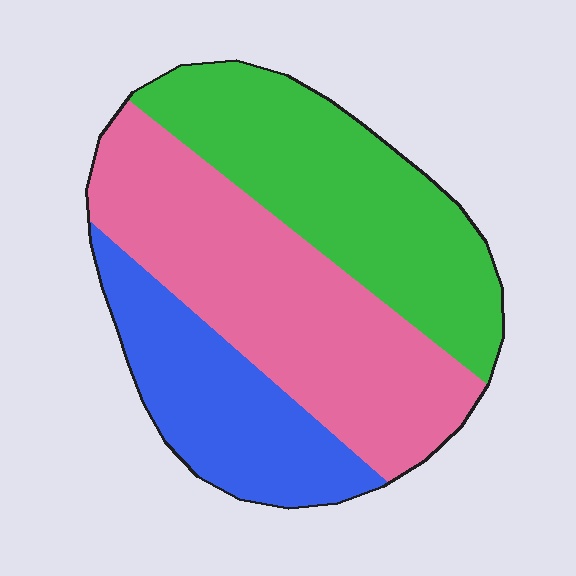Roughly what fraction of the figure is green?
Green covers around 35% of the figure.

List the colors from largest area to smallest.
From largest to smallest: pink, green, blue.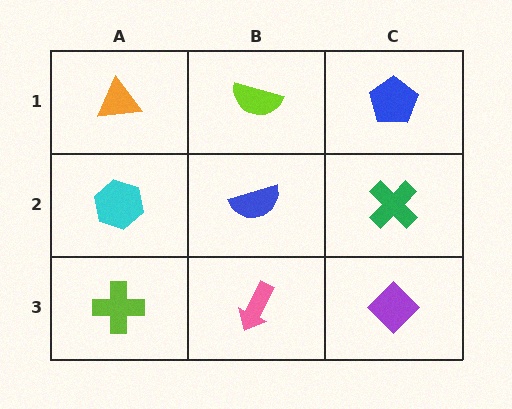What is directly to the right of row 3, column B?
A purple diamond.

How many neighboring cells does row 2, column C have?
3.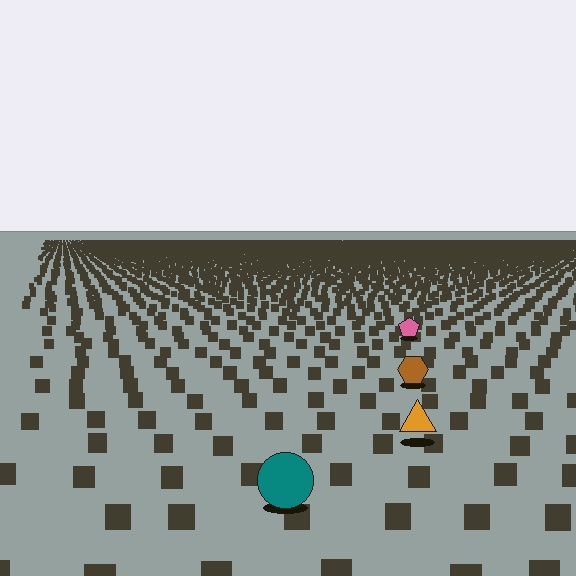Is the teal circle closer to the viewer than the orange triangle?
Yes. The teal circle is closer — you can tell from the texture gradient: the ground texture is coarser near it.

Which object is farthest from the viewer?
The pink pentagon is farthest from the viewer. It appears smaller and the ground texture around it is denser.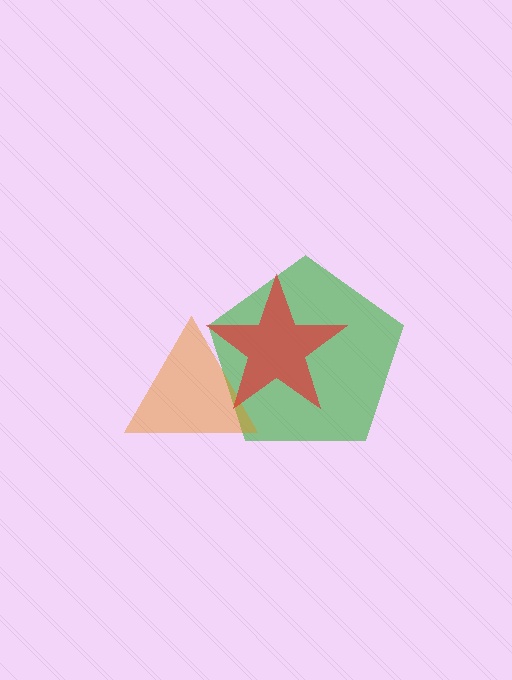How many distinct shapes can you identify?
There are 3 distinct shapes: a green pentagon, an orange triangle, a red star.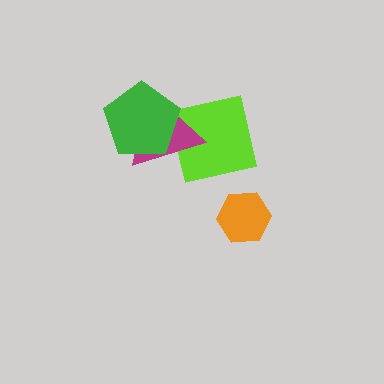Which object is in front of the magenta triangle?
The green pentagon is in front of the magenta triangle.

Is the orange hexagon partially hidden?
No, no other shape covers it.